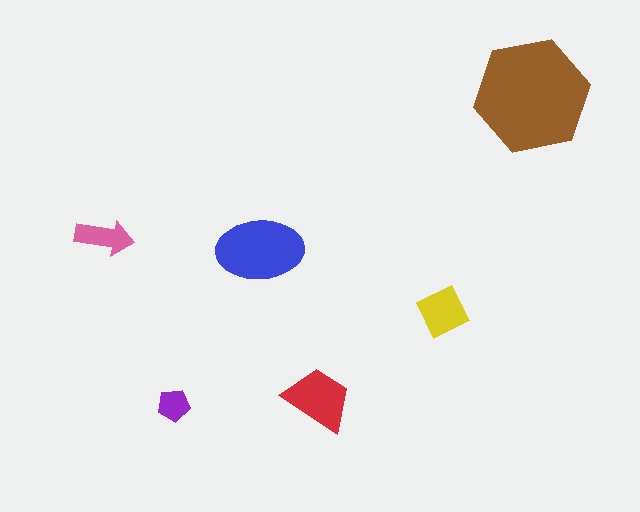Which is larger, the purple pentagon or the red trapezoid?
The red trapezoid.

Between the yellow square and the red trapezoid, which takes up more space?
The red trapezoid.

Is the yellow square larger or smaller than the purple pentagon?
Larger.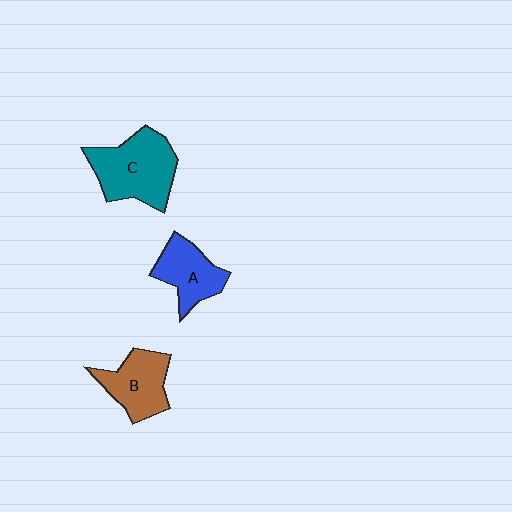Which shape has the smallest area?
Shape A (blue).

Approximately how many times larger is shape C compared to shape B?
Approximately 1.4 times.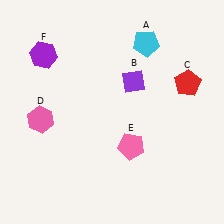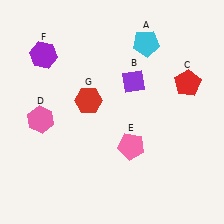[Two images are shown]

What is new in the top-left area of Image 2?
A red hexagon (G) was added in the top-left area of Image 2.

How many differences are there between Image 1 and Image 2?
There is 1 difference between the two images.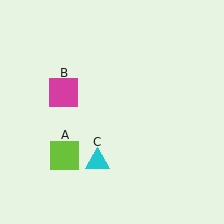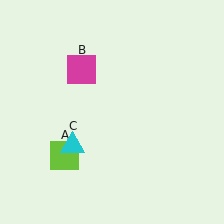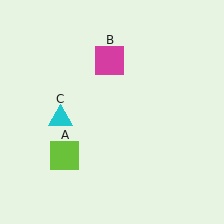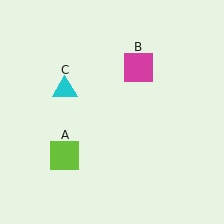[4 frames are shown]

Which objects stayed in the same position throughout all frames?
Lime square (object A) remained stationary.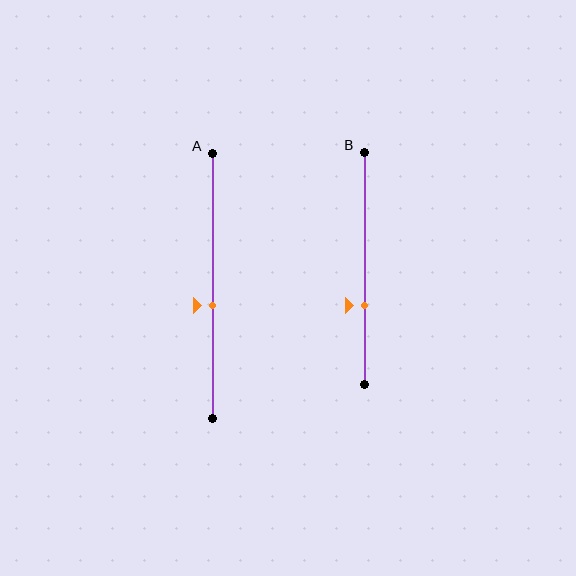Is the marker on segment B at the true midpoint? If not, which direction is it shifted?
No, the marker on segment B is shifted downward by about 16% of the segment length.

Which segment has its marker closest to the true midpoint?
Segment A has its marker closest to the true midpoint.